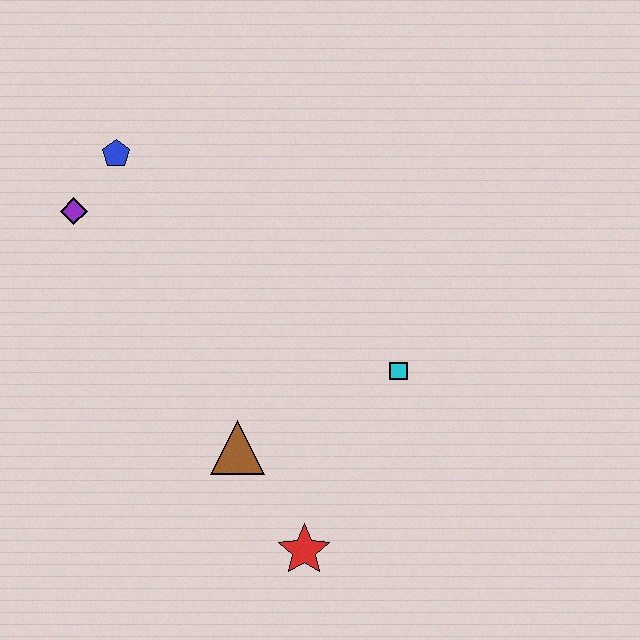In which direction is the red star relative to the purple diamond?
The red star is below the purple diamond.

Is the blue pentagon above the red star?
Yes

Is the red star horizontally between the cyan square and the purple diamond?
Yes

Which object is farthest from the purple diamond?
The red star is farthest from the purple diamond.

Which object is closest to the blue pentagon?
The purple diamond is closest to the blue pentagon.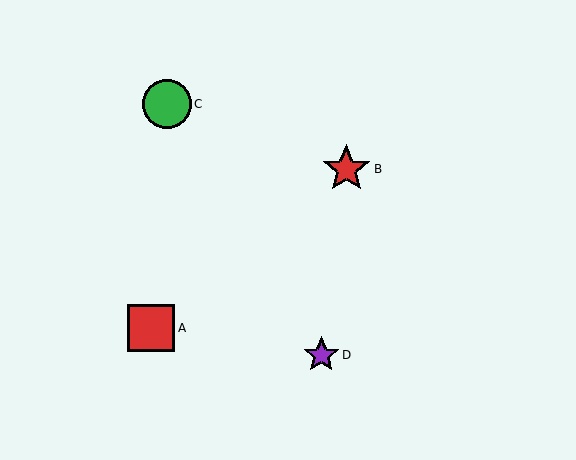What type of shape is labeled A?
Shape A is a red square.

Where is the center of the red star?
The center of the red star is at (346, 169).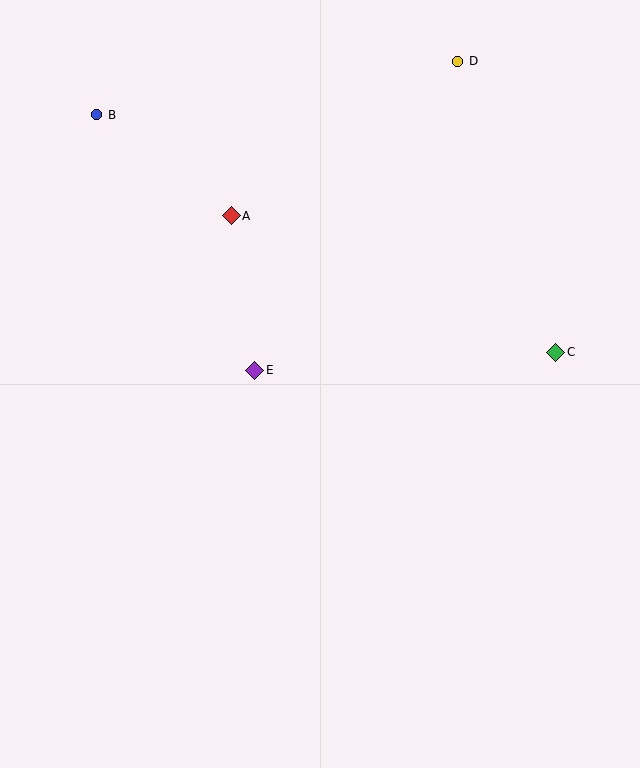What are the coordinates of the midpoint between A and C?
The midpoint between A and C is at (393, 284).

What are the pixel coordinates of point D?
Point D is at (458, 61).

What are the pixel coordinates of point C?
Point C is at (556, 352).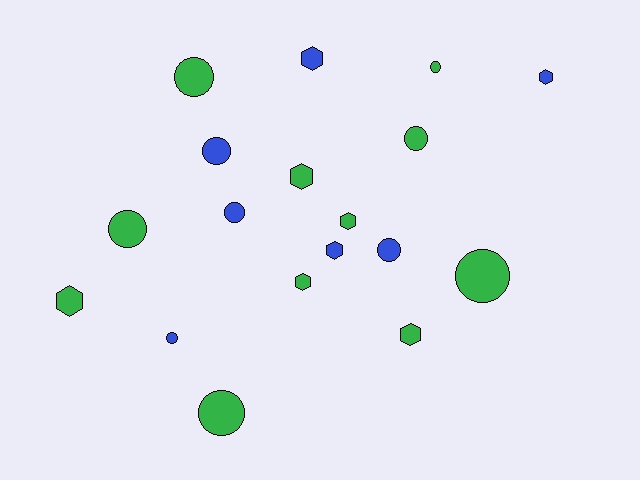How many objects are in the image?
There are 18 objects.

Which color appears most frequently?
Green, with 11 objects.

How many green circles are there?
There are 6 green circles.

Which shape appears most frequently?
Circle, with 10 objects.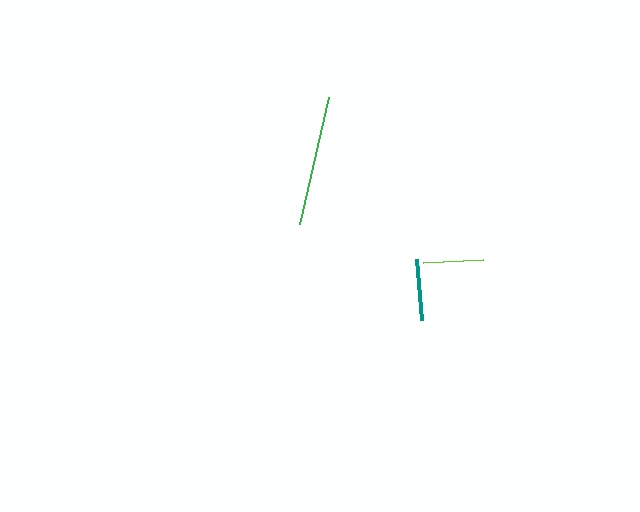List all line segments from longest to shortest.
From longest to shortest: green, teal, lime.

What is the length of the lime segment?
The lime segment is approximately 60 pixels long.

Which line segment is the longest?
The green line is the longest at approximately 131 pixels.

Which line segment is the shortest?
The lime line is the shortest at approximately 60 pixels.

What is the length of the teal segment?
The teal segment is approximately 61 pixels long.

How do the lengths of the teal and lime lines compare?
The teal and lime lines are approximately the same length.